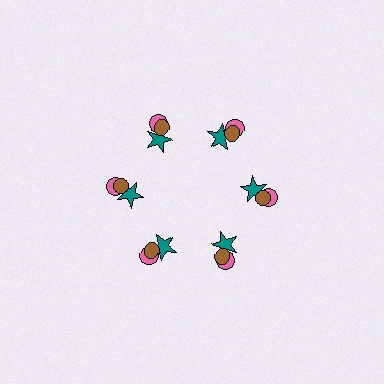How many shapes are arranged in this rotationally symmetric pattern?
There are 18 shapes, arranged in 6 groups of 3.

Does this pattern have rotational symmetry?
Yes, this pattern has 6-fold rotational symmetry. It looks the same after rotating 60 degrees around the center.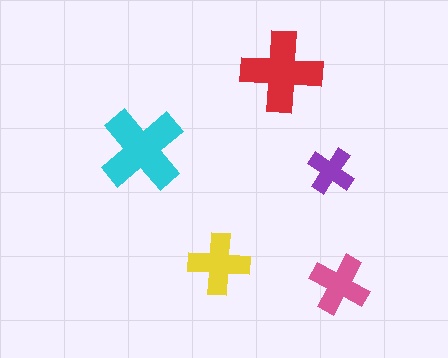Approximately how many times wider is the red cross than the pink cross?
About 1.5 times wider.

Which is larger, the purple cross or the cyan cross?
The cyan one.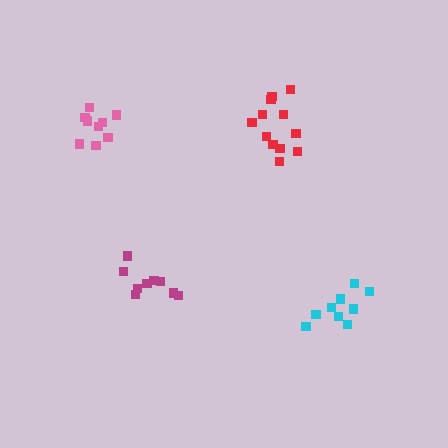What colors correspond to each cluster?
The clusters are colored: cyan, pink, magenta, red.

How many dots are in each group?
Group 1: 9 dots, Group 2: 9 dots, Group 3: 9 dots, Group 4: 12 dots (39 total).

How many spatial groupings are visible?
There are 4 spatial groupings.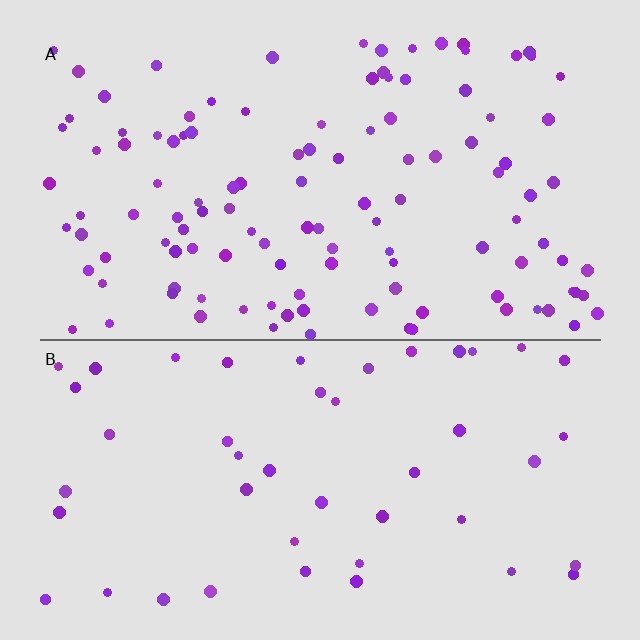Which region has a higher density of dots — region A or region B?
A (the top).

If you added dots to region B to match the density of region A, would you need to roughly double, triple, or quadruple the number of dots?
Approximately triple.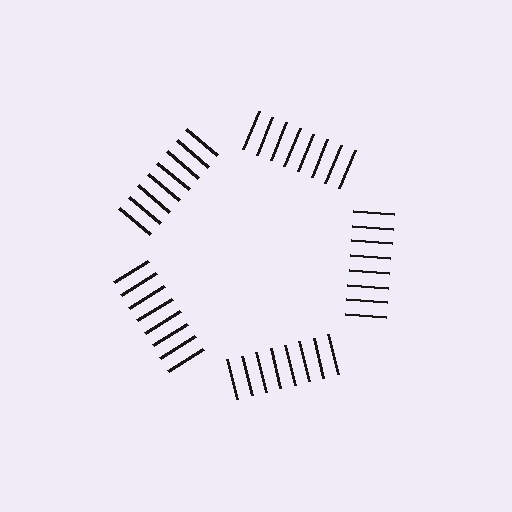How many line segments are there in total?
40 — 8 along each of the 5 edges.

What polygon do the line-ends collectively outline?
An illusory pentagon — the line segments terminate on its edges but no continuous stroke is drawn.